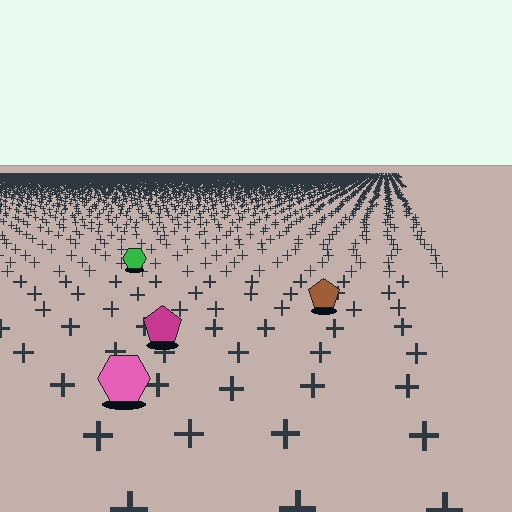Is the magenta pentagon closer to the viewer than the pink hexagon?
No. The pink hexagon is closer — you can tell from the texture gradient: the ground texture is coarser near it.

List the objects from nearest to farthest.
From nearest to farthest: the pink hexagon, the magenta pentagon, the brown pentagon, the green hexagon.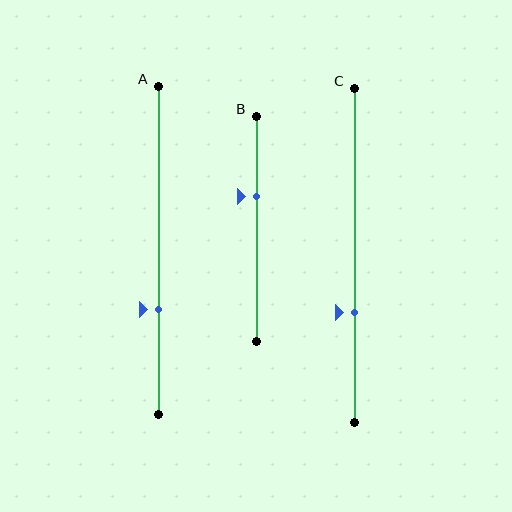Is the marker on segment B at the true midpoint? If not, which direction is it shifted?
No, the marker on segment B is shifted upward by about 15% of the segment length.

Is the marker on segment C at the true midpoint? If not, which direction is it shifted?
No, the marker on segment C is shifted downward by about 17% of the segment length.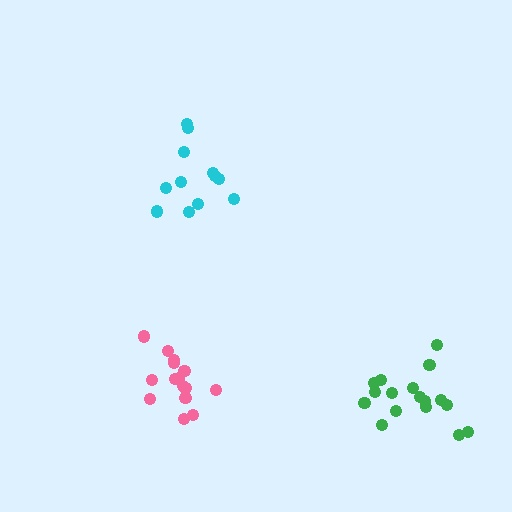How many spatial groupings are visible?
There are 3 spatial groupings.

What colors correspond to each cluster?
The clusters are colored: green, pink, cyan.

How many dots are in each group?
Group 1: 17 dots, Group 2: 15 dots, Group 3: 12 dots (44 total).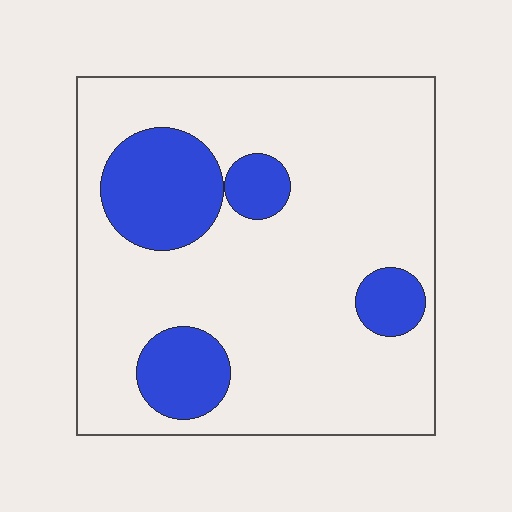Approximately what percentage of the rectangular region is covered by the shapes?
Approximately 20%.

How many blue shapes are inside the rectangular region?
4.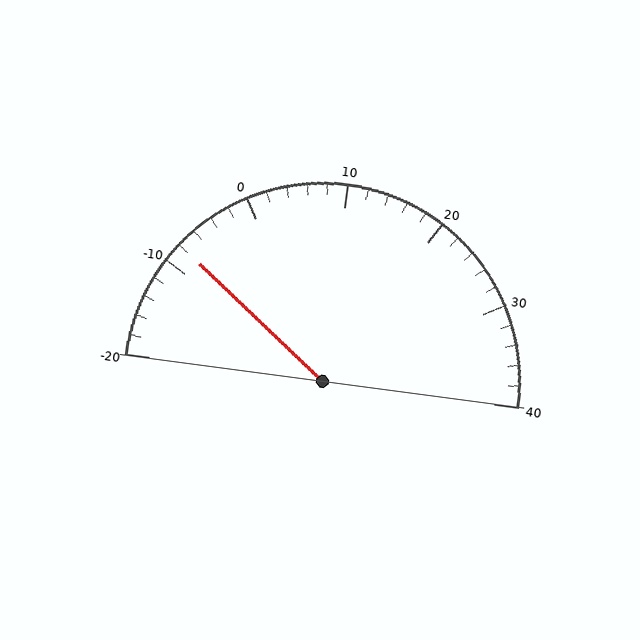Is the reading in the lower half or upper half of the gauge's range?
The reading is in the lower half of the range (-20 to 40).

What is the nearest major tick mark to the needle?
The nearest major tick mark is -10.